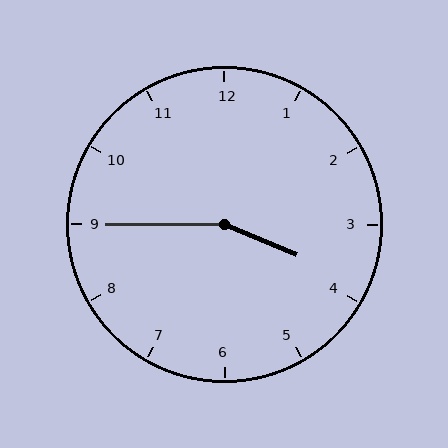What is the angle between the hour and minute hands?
Approximately 158 degrees.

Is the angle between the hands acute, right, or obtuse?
It is obtuse.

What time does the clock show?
3:45.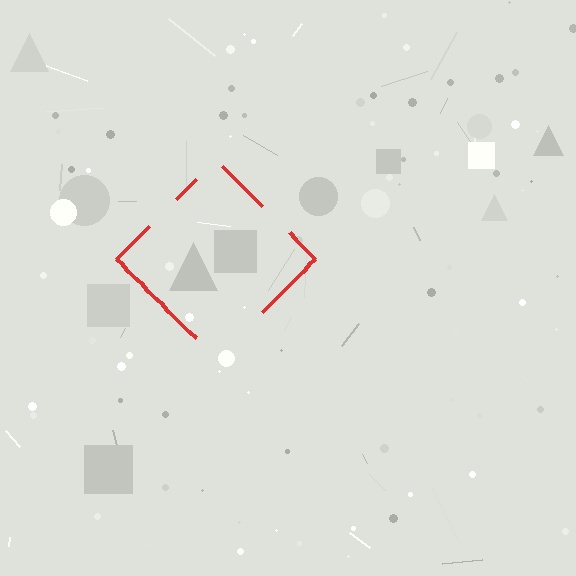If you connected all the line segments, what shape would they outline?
They would outline a diamond.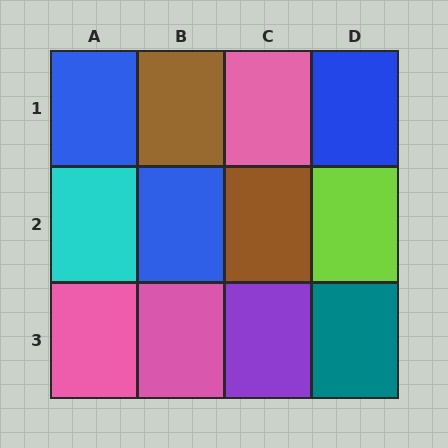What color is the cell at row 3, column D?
Teal.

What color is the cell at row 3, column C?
Purple.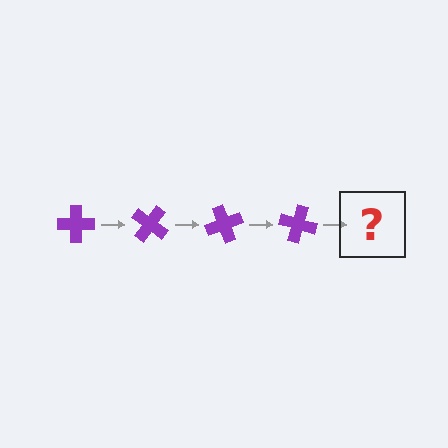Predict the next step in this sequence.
The next step is a purple cross rotated 140 degrees.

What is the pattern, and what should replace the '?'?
The pattern is that the cross rotates 35 degrees each step. The '?' should be a purple cross rotated 140 degrees.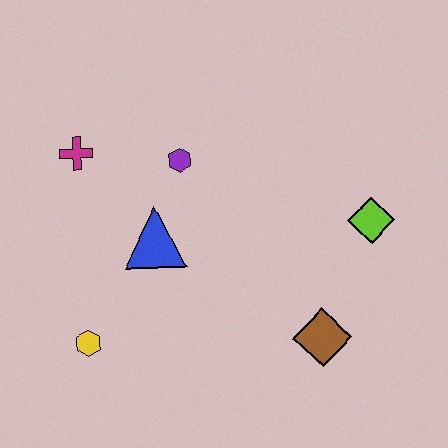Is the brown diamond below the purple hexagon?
Yes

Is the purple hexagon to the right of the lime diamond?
No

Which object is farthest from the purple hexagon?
The brown diamond is farthest from the purple hexagon.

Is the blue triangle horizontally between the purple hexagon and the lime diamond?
No